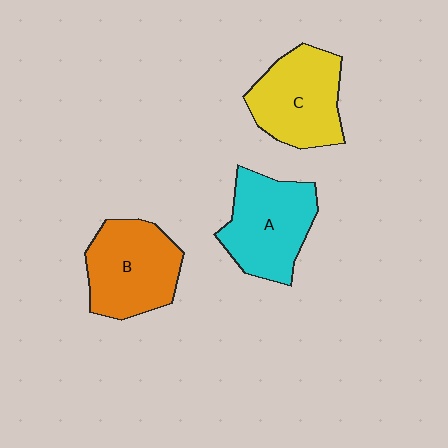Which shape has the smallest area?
Shape C (yellow).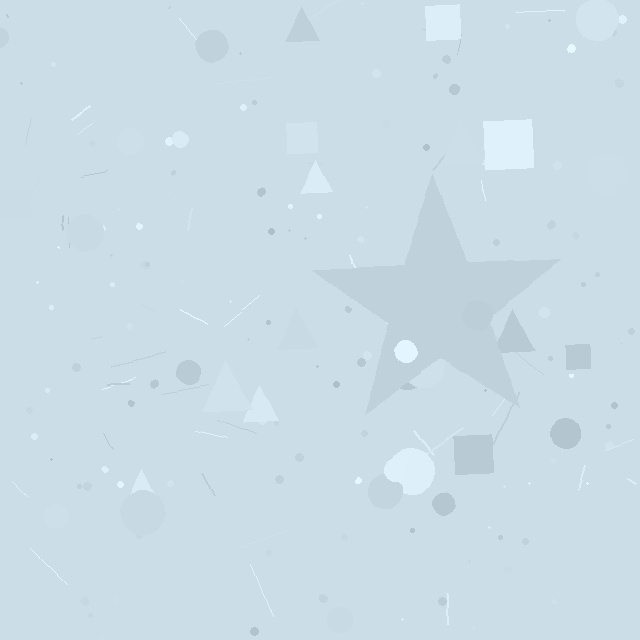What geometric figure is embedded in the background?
A star is embedded in the background.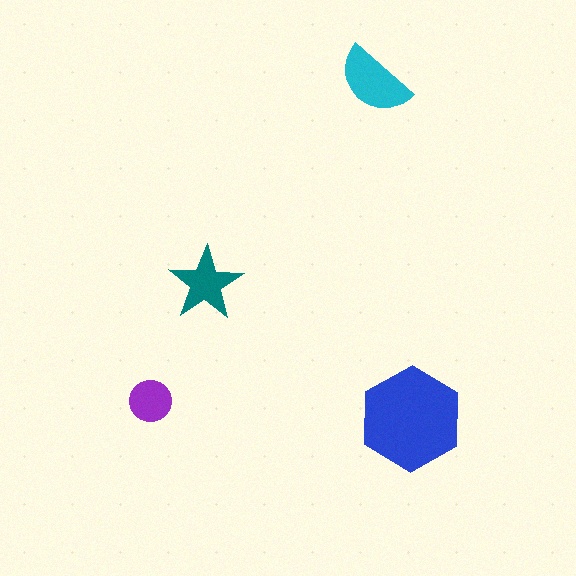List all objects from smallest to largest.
The purple circle, the teal star, the cyan semicircle, the blue hexagon.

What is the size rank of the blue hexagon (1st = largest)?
1st.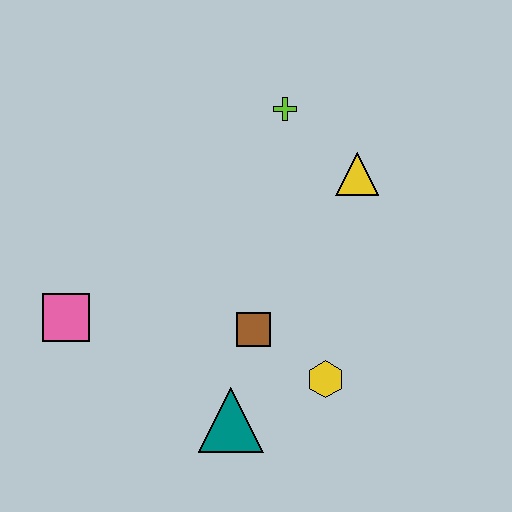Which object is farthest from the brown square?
The lime cross is farthest from the brown square.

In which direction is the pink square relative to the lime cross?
The pink square is to the left of the lime cross.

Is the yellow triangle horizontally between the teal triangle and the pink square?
No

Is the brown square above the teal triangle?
Yes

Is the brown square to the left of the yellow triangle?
Yes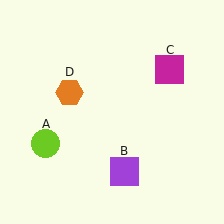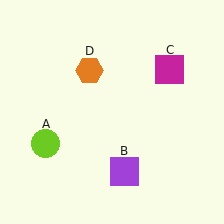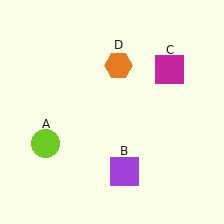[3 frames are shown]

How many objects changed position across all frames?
1 object changed position: orange hexagon (object D).